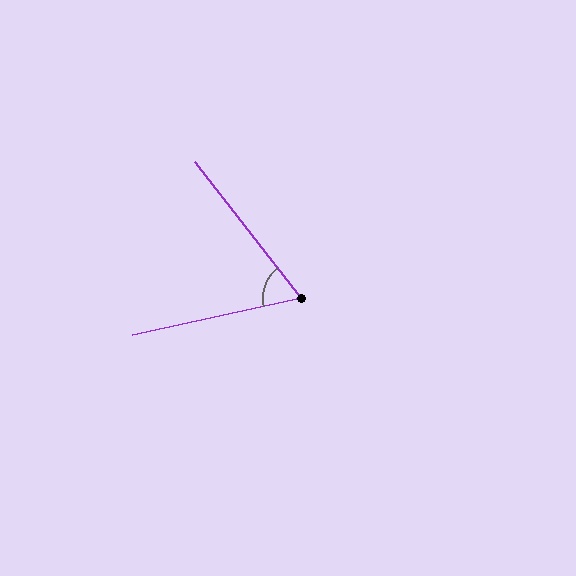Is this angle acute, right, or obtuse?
It is acute.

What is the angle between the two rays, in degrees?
Approximately 64 degrees.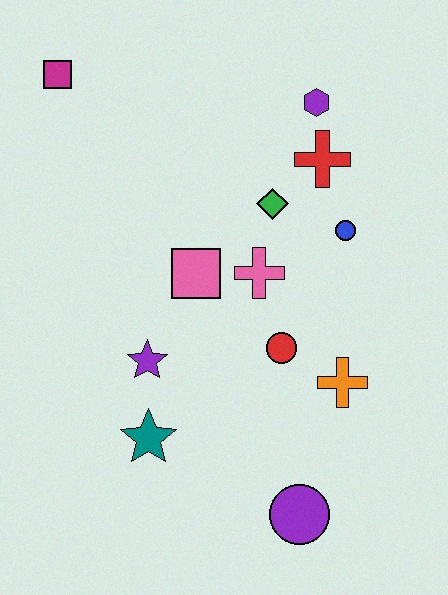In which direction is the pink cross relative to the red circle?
The pink cross is above the red circle.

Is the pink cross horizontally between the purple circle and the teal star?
Yes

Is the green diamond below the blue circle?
No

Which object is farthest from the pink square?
The purple circle is farthest from the pink square.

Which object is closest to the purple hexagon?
The red cross is closest to the purple hexagon.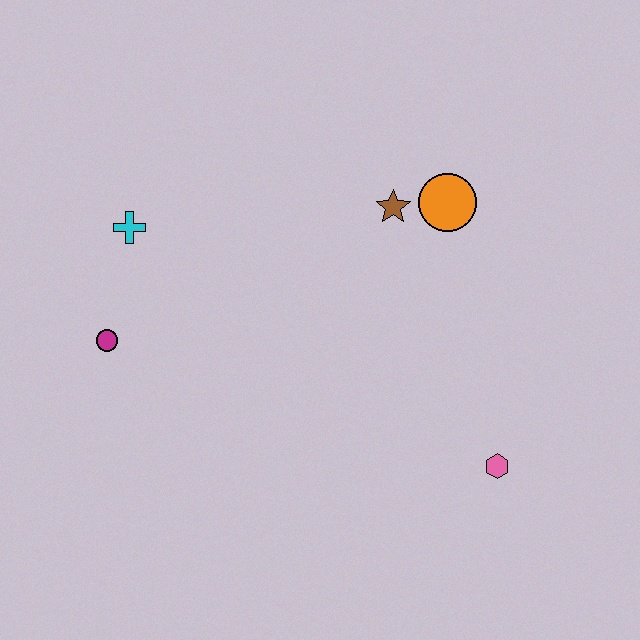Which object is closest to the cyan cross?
The magenta circle is closest to the cyan cross.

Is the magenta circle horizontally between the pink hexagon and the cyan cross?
No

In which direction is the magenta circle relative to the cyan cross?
The magenta circle is below the cyan cross.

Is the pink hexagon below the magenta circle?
Yes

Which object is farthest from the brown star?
The magenta circle is farthest from the brown star.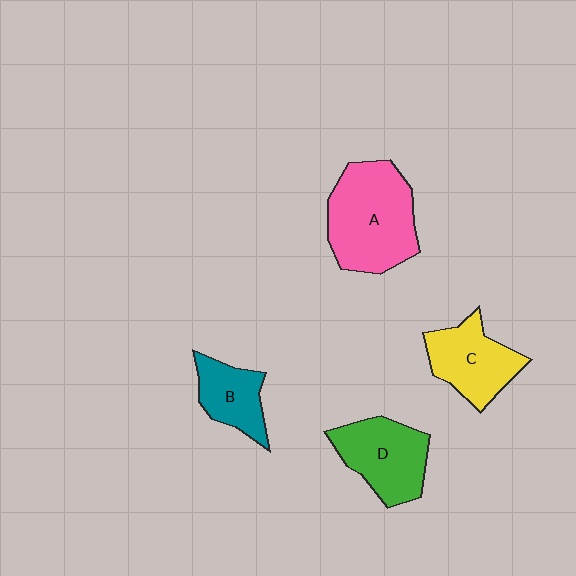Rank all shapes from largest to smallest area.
From largest to smallest: A (pink), D (green), C (yellow), B (teal).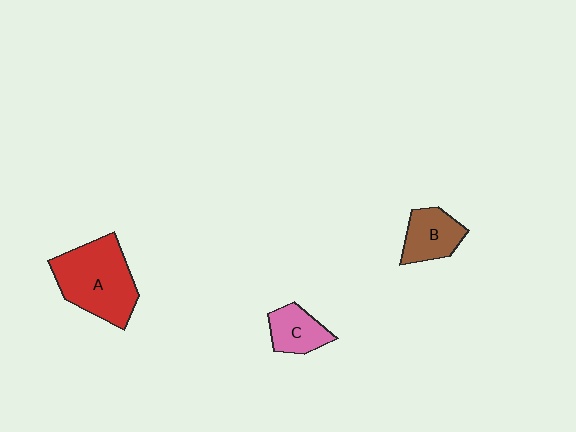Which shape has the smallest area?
Shape C (pink).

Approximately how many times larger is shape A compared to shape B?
Approximately 1.9 times.